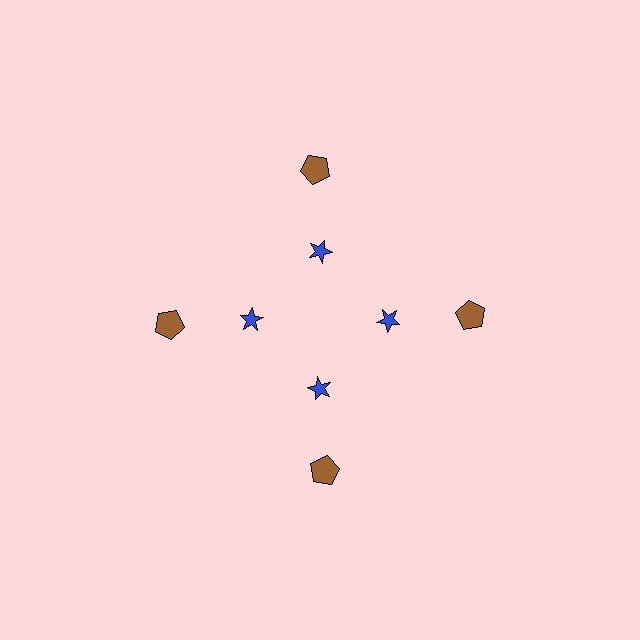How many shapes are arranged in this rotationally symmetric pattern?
There are 8 shapes, arranged in 4 groups of 2.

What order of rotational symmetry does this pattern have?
This pattern has 4-fold rotational symmetry.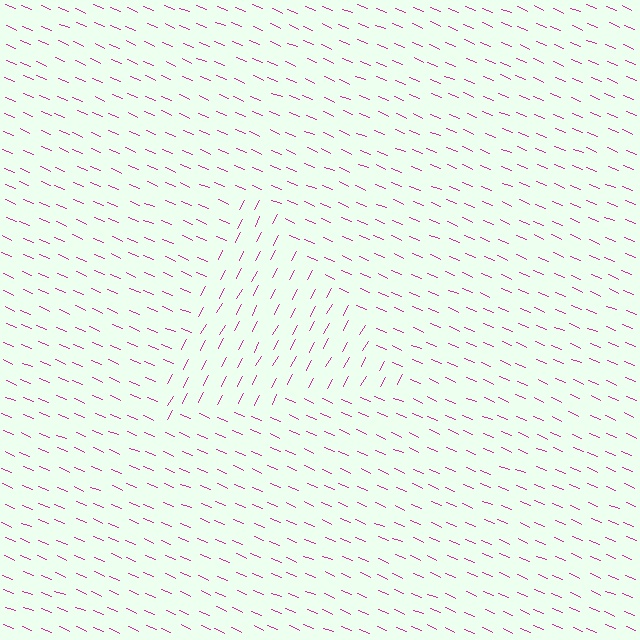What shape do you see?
I see a triangle.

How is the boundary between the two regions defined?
The boundary is defined purely by a change in line orientation (approximately 85 degrees difference). All lines are the same color and thickness.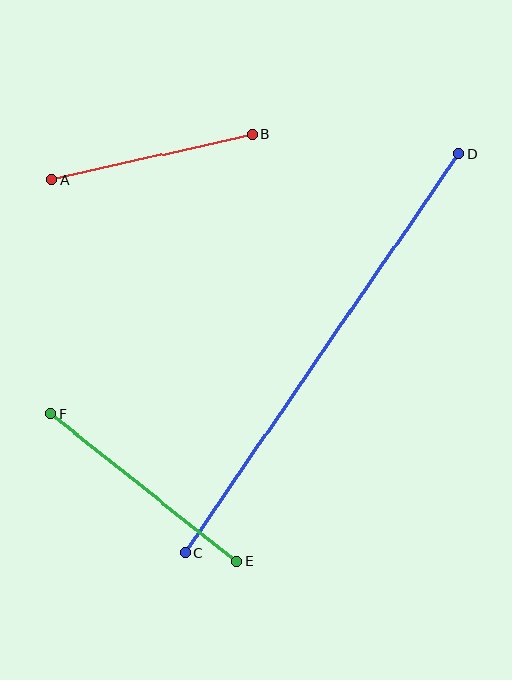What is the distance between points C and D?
The distance is approximately 484 pixels.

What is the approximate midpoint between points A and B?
The midpoint is at approximately (152, 157) pixels.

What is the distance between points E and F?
The distance is approximately 237 pixels.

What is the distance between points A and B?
The distance is approximately 206 pixels.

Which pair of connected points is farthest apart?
Points C and D are farthest apart.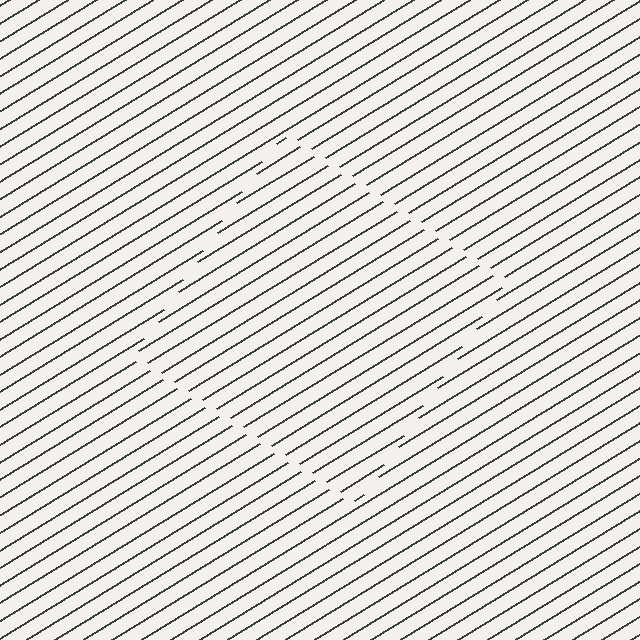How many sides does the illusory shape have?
4 sides — the line-ends trace a square.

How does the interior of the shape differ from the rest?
The interior of the shape contains the same grating, shifted by half a period — the contour is defined by the phase discontinuity where line-ends from the inner and outer gratings abut.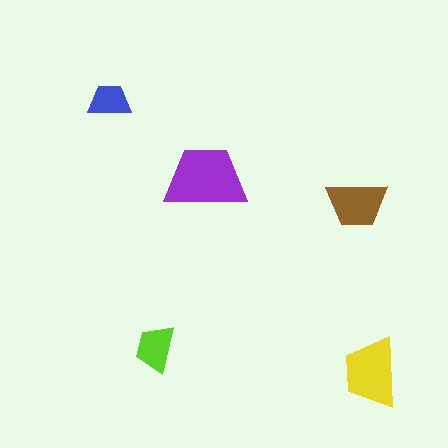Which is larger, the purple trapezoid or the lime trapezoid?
The purple one.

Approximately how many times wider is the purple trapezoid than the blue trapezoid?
About 2 times wider.